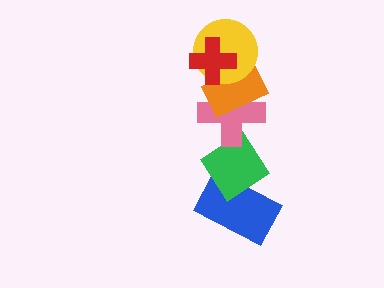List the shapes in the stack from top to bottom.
From top to bottom: the red cross, the yellow circle, the orange rectangle, the pink cross, the green diamond, the blue rectangle.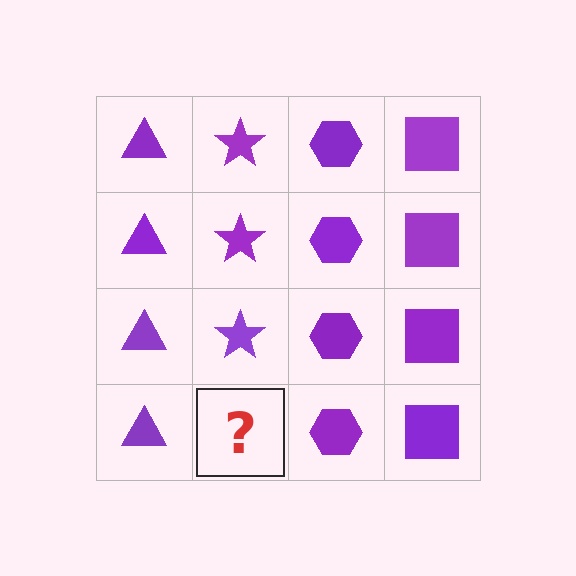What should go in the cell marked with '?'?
The missing cell should contain a purple star.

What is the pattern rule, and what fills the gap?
The rule is that each column has a consistent shape. The gap should be filled with a purple star.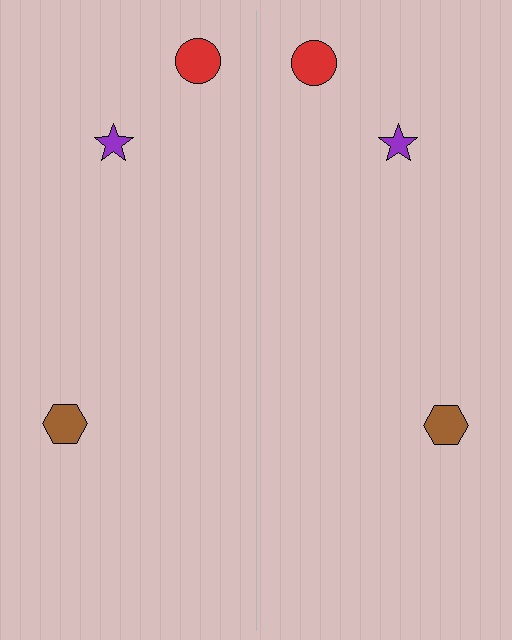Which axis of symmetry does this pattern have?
The pattern has a vertical axis of symmetry running through the center of the image.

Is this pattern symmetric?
Yes, this pattern has bilateral (reflection) symmetry.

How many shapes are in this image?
There are 6 shapes in this image.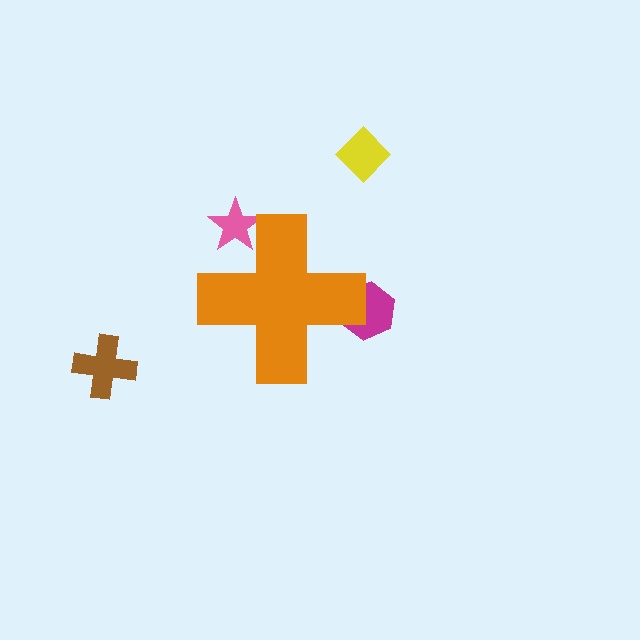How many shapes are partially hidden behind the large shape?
2 shapes are partially hidden.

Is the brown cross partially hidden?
No, the brown cross is fully visible.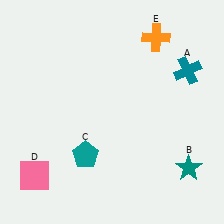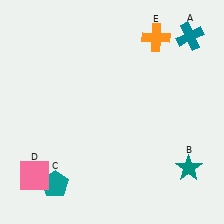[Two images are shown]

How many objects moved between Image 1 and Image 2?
2 objects moved between the two images.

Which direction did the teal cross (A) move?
The teal cross (A) moved up.